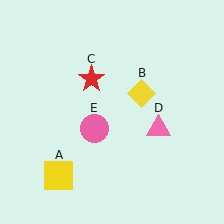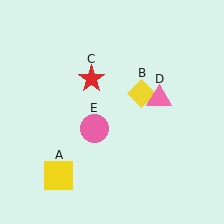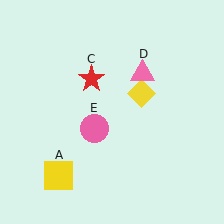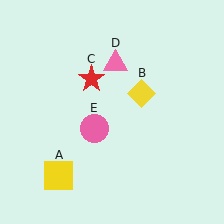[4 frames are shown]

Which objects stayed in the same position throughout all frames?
Yellow square (object A) and yellow diamond (object B) and red star (object C) and pink circle (object E) remained stationary.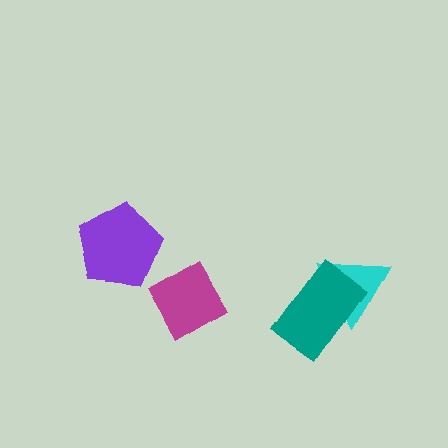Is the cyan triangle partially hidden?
Yes, it is partially covered by another shape.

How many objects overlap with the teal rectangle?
1 object overlaps with the teal rectangle.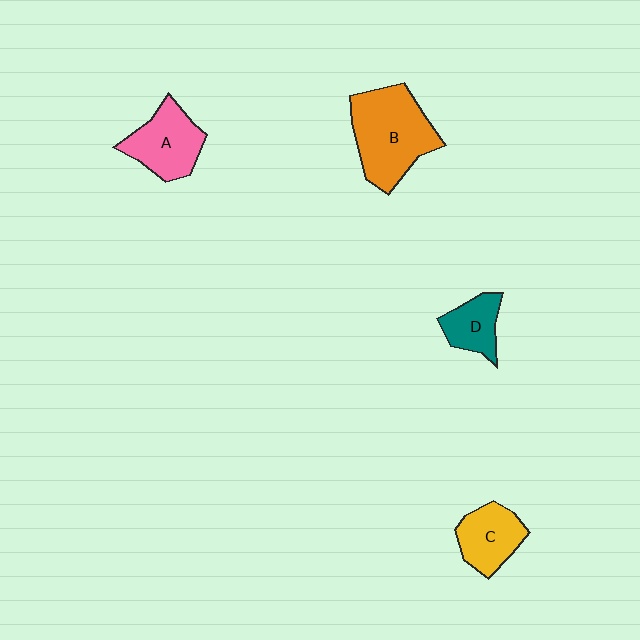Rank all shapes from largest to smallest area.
From largest to smallest: B (orange), A (pink), C (yellow), D (teal).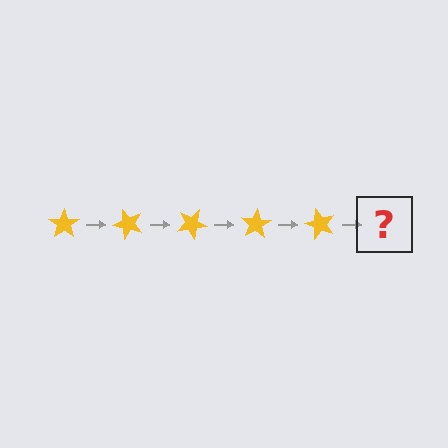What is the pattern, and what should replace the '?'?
The pattern is that the star rotates 50 degrees each step. The '?' should be a yellow star rotated 250 degrees.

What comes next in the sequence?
The next element should be a yellow star rotated 250 degrees.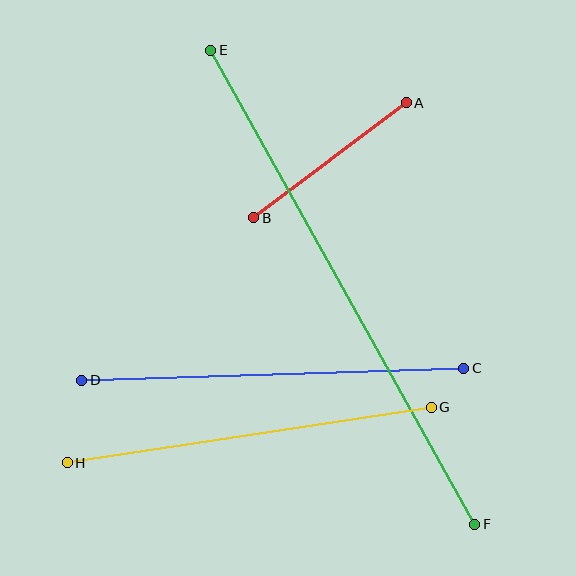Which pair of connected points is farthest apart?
Points E and F are farthest apart.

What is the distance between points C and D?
The distance is approximately 382 pixels.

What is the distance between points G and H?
The distance is approximately 368 pixels.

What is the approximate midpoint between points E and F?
The midpoint is at approximately (343, 287) pixels.